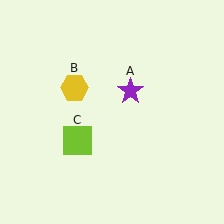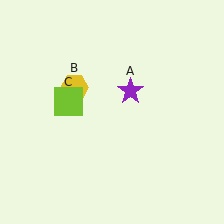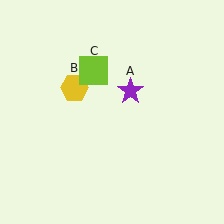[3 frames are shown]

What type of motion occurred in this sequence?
The lime square (object C) rotated clockwise around the center of the scene.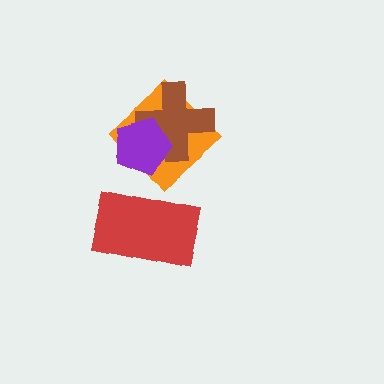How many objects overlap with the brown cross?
2 objects overlap with the brown cross.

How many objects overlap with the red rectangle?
0 objects overlap with the red rectangle.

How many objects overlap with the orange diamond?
2 objects overlap with the orange diamond.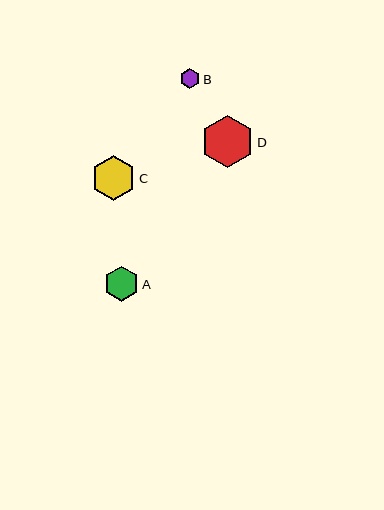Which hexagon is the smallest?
Hexagon B is the smallest with a size of approximately 19 pixels.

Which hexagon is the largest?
Hexagon D is the largest with a size of approximately 52 pixels.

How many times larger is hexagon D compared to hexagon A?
Hexagon D is approximately 1.5 times the size of hexagon A.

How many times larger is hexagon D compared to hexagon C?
Hexagon D is approximately 1.2 times the size of hexagon C.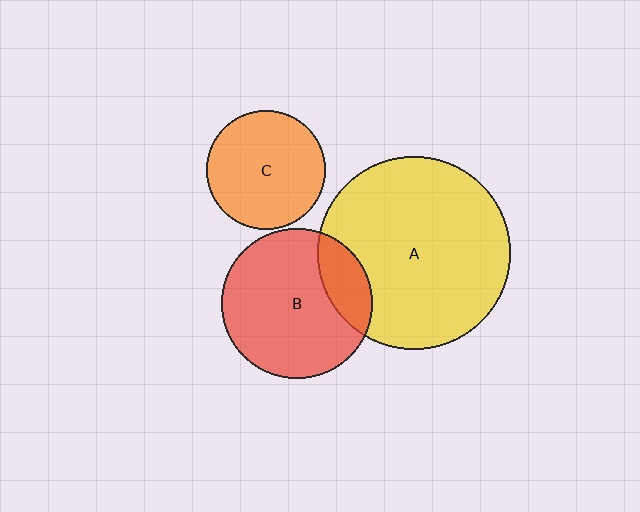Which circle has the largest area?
Circle A (yellow).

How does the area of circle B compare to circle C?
Approximately 1.6 times.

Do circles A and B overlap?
Yes.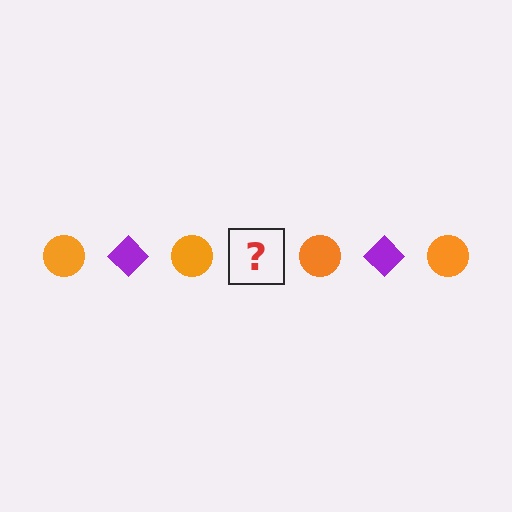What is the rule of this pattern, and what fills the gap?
The rule is that the pattern alternates between orange circle and purple diamond. The gap should be filled with a purple diamond.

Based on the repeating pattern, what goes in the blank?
The blank should be a purple diamond.